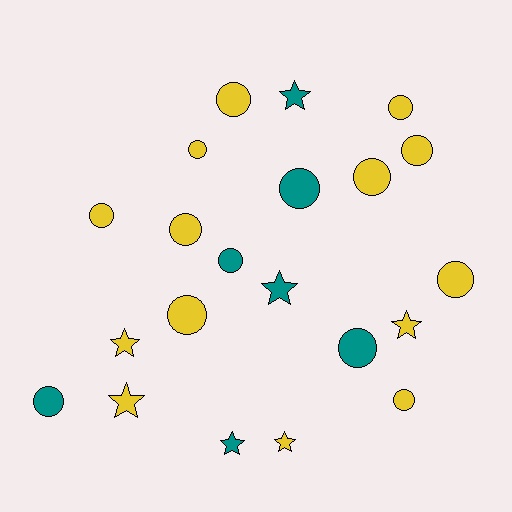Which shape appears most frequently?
Circle, with 14 objects.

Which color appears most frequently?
Yellow, with 14 objects.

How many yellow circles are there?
There are 10 yellow circles.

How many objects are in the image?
There are 21 objects.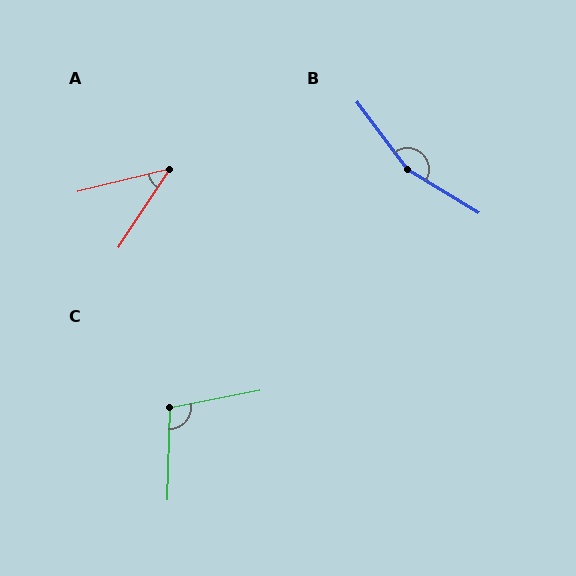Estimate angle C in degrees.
Approximately 102 degrees.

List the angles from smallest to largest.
A (42°), C (102°), B (158°).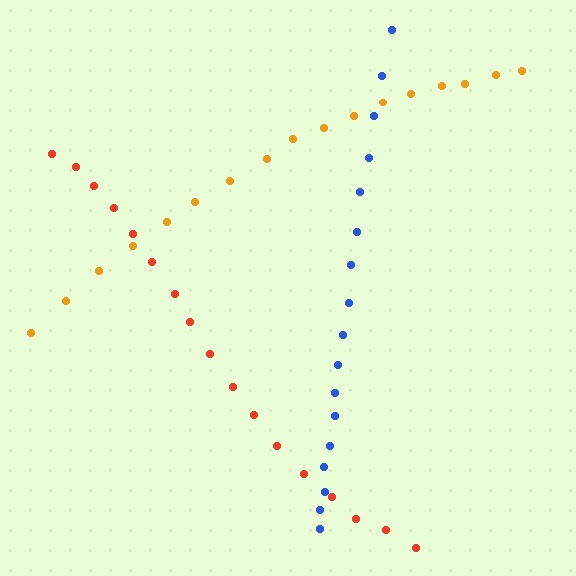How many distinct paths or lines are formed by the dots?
There are 3 distinct paths.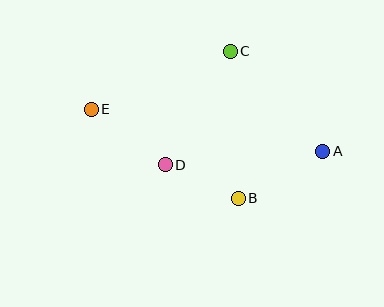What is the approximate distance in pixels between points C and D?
The distance between C and D is approximately 131 pixels.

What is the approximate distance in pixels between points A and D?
The distance between A and D is approximately 158 pixels.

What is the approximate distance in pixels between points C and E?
The distance between C and E is approximately 151 pixels.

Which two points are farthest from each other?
Points A and E are farthest from each other.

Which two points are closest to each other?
Points B and D are closest to each other.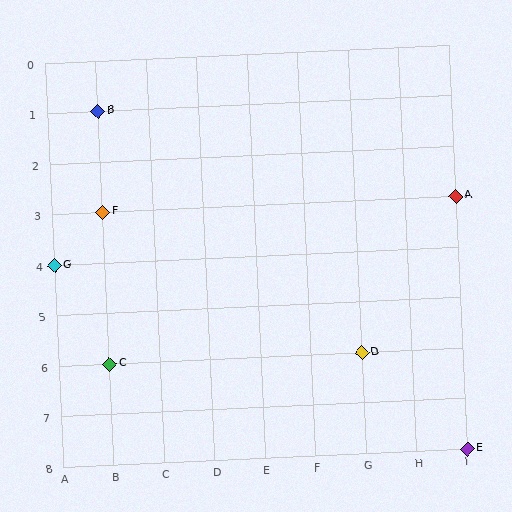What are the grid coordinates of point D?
Point D is at grid coordinates (G, 6).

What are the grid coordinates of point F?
Point F is at grid coordinates (B, 3).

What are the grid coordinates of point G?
Point G is at grid coordinates (A, 4).